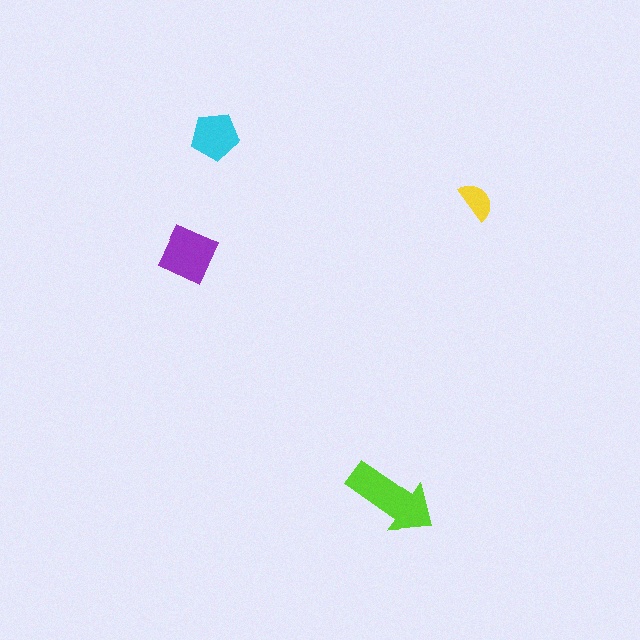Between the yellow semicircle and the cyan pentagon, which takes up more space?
The cyan pentagon.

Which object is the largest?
The lime arrow.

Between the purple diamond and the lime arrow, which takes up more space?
The lime arrow.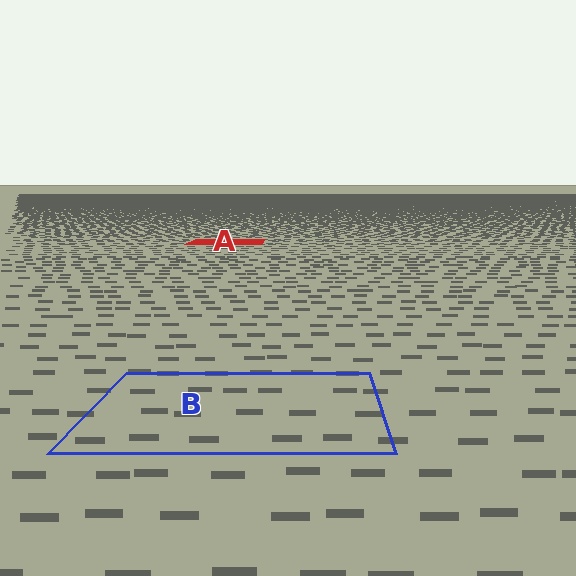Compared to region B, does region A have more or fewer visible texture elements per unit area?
Region A has more texture elements per unit area — they are packed more densely because it is farther away.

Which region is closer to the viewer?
Region B is closer. The texture elements there are larger and more spread out.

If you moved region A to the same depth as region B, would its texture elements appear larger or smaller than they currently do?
They would appear larger. At a closer depth, the same texture elements are projected at a bigger on-screen size.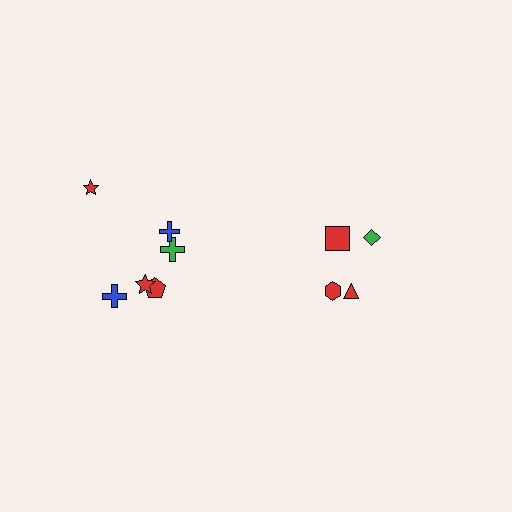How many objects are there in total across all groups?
There are 10 objects.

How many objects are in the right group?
There are 4 objects.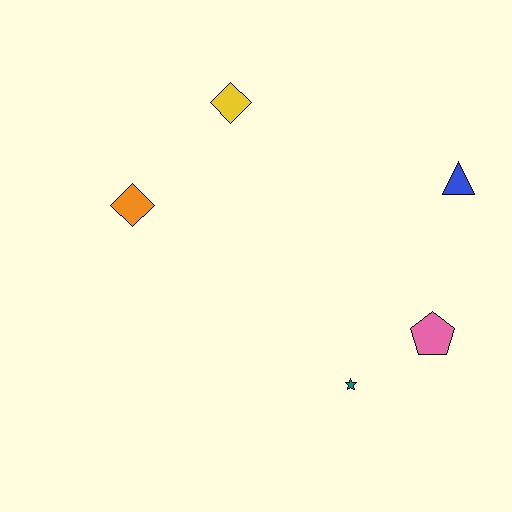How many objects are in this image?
There are 5 objects.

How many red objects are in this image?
There are no red objects.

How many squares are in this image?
There are no squares.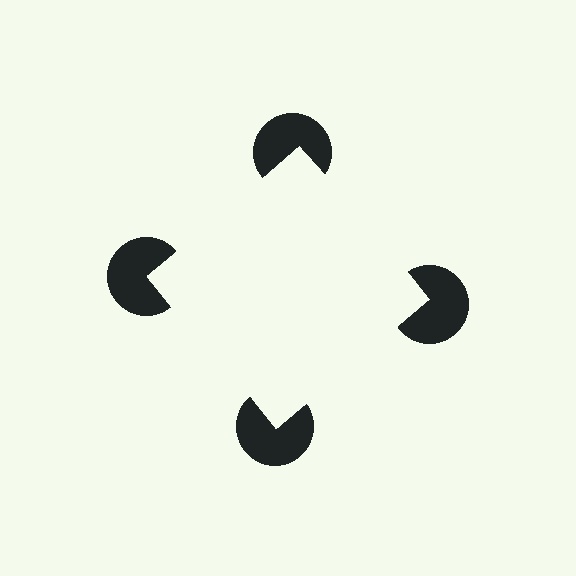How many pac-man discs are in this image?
There are 4 — one at each vertex of the illusory square.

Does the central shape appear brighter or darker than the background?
It typically appears slightly brighter than the background, even though no actual brightness change is drawn.